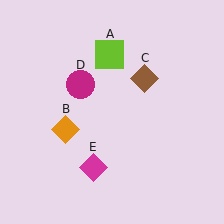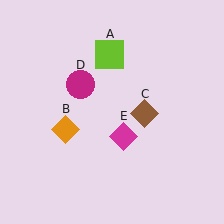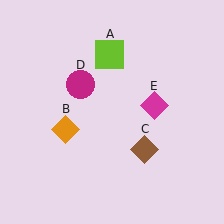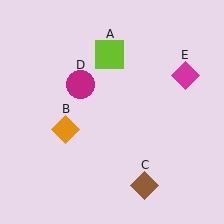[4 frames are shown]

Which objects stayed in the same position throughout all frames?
Lime square (object A) and orange diamond (object B) and magenta circle (object D) remained stationary.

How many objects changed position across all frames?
2 objects changed position: brown diamond (object C), magenta diamond (object E).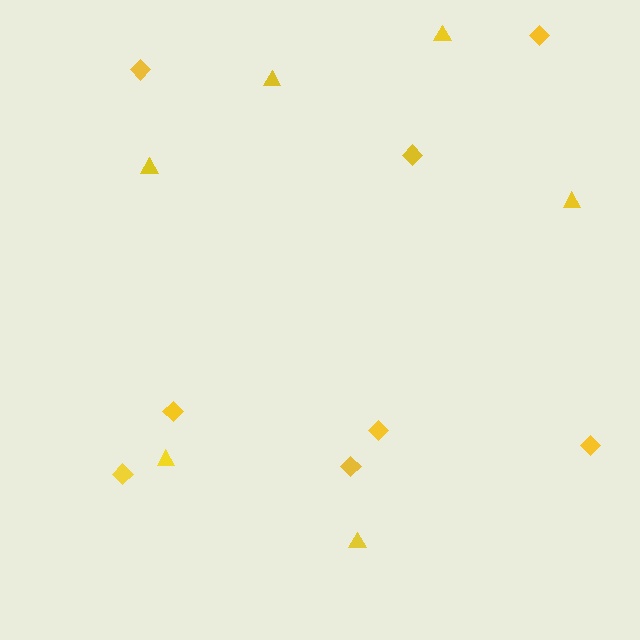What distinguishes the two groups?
There are 2 groups: one group of diamonds (8) and one group of triangles (6).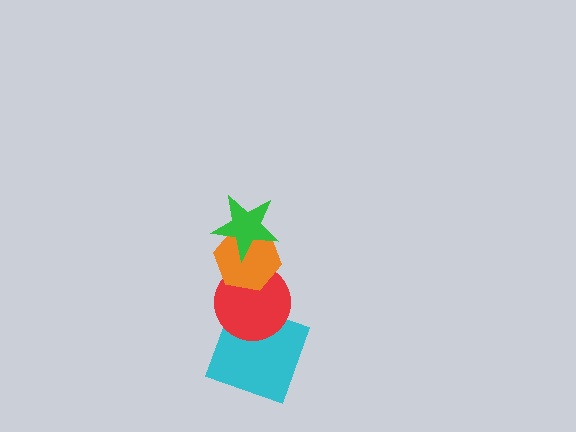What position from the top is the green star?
The green star is 1st from the top.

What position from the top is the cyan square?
The cyan square is 4th from the top.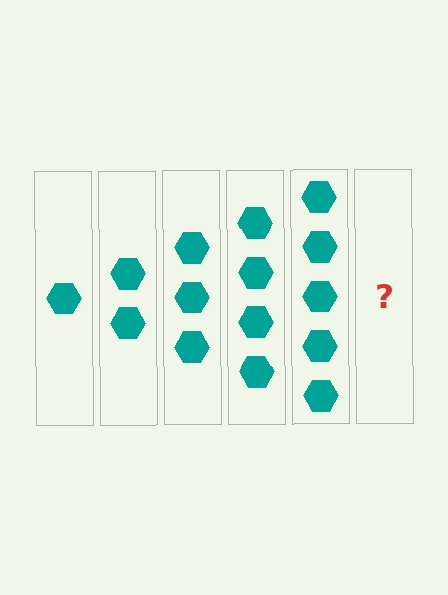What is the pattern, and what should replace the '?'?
The pattern is that each step adds one more hexagon. The '?' should be 6 hexagons.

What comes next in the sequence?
The next element should be 6 hexagons.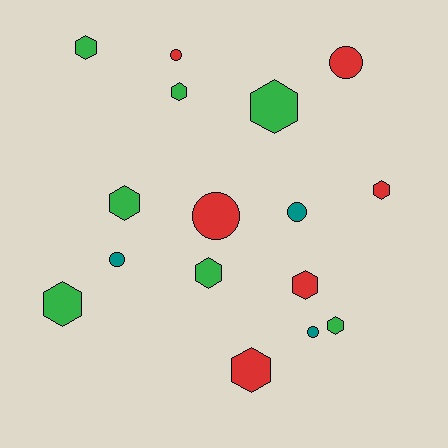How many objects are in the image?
There are 16 objects.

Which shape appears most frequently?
Hexagon, with 10 objects.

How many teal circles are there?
There are 3 teal circles.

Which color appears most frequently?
Green, with 7 objects.